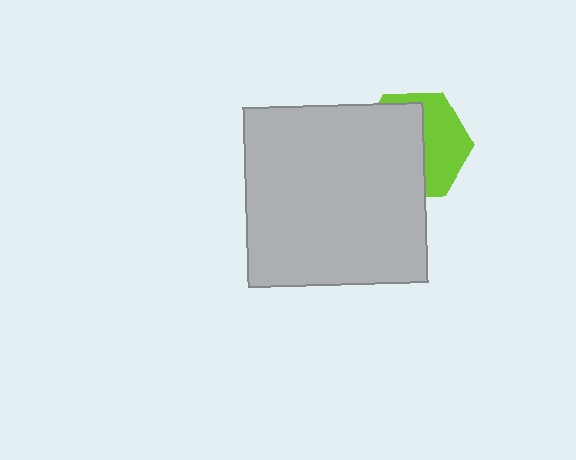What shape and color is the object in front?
The object in front is a light gray square.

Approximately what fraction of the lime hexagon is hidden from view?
Roughly 58% of the lime hexagon is hidden behind the light gray square.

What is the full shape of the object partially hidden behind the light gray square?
The partially hidden object is a lime hexagon.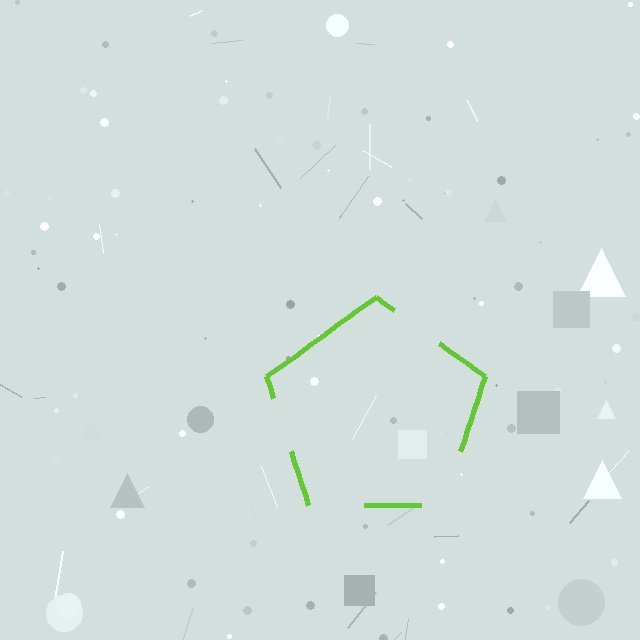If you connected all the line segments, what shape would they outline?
They would outline a pentagon.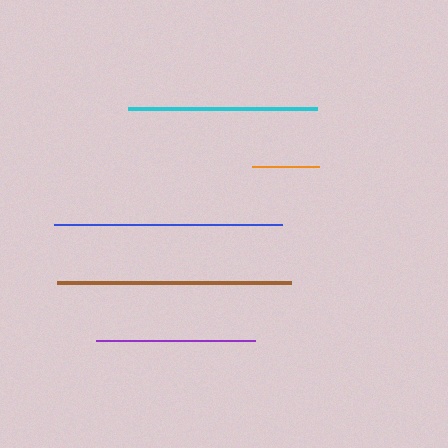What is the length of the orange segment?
The orange segment is approximately 67 pixels long.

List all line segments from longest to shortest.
From longest to shortest: brown, blue, cyan, purple, orange.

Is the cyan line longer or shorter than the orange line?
The cyan line is longer than the orange line.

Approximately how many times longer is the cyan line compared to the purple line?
The cyan line is approximately 1.2 times the length of the purple line.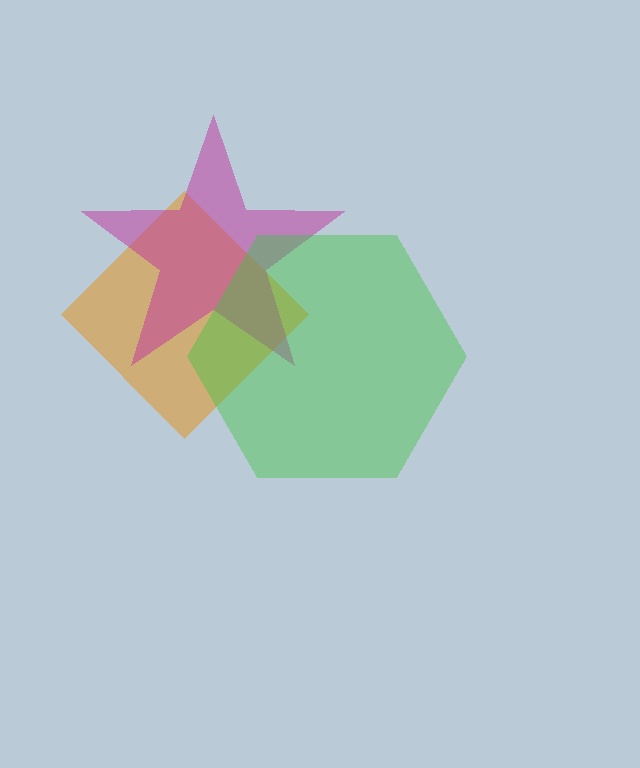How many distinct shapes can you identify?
There are 3 distinct shapes: an orange diamond, a magenta star, a green hexagon.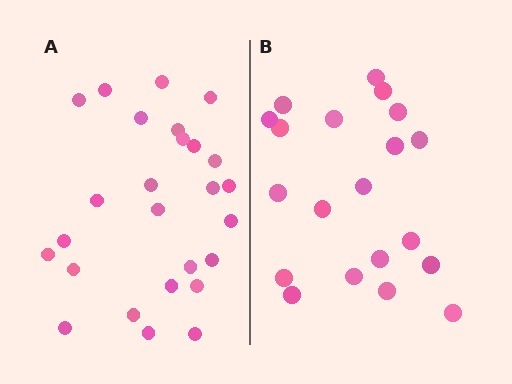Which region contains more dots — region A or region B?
Region A (the left region) has more dots.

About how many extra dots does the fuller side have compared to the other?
Region A has about 6 more dots than region B.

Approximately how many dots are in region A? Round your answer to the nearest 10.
About 30 dots. (The exact count is 26, which rounds to 30.)